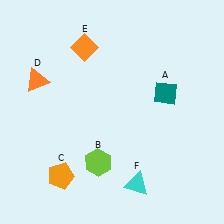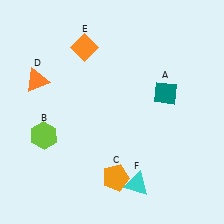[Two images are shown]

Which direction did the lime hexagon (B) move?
The lime hexagon (B) moved left.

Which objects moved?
The objects that moved are: the lime hexagon (B), the orange pentagon (C).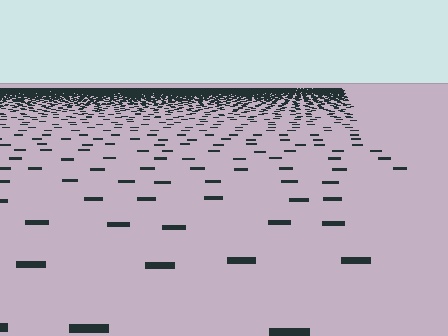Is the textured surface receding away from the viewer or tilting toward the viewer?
The surface is receding away from the viewer. Texture elements get smaller and denser toward the top.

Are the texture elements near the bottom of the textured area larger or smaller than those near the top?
Larger. Near the bottom, elements are closer to the viewer and appear at a bigger on-screen size.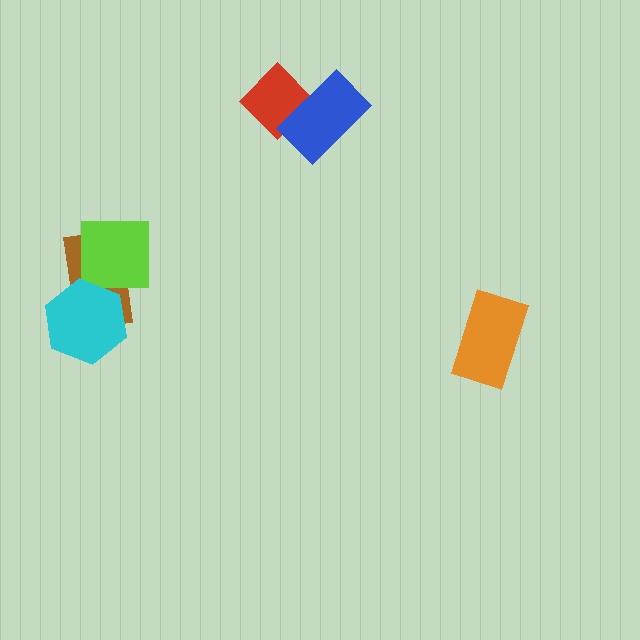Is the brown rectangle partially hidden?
Yes, it is partially covered by another shape.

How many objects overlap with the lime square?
1 object overlaps with the lime square.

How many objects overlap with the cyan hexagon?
1 object overlaps with the cyan hexagon.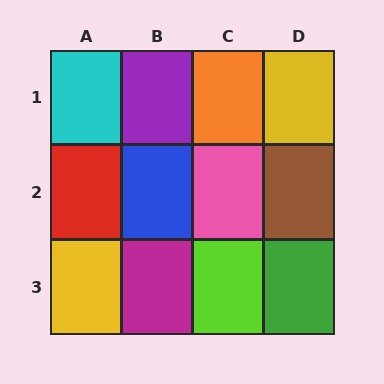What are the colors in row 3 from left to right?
Yellow, magenta, lime, green.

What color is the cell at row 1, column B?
Purple.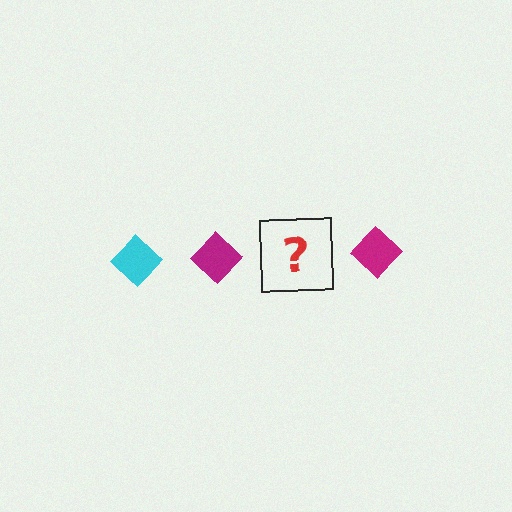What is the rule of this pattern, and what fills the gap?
The rule is that the pattern cycles through cyan, magenta diamonds. The gap should be filled with a cyan diamond.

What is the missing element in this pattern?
The missing element is a cyan diamond.